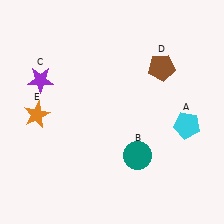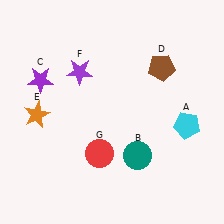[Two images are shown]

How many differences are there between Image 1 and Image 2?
There are 2 differences between the two images.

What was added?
A purple star (F), a red circle (G) were added in Image 2.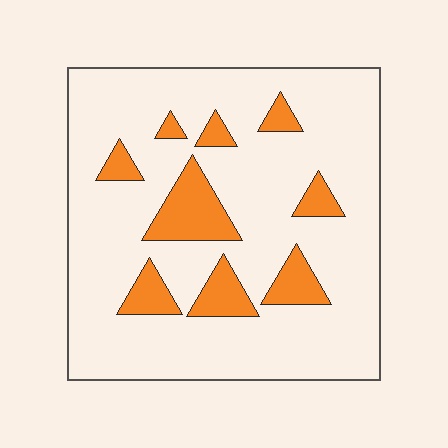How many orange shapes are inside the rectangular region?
9.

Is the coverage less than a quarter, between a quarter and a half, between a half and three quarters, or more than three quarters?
Less than a quarter.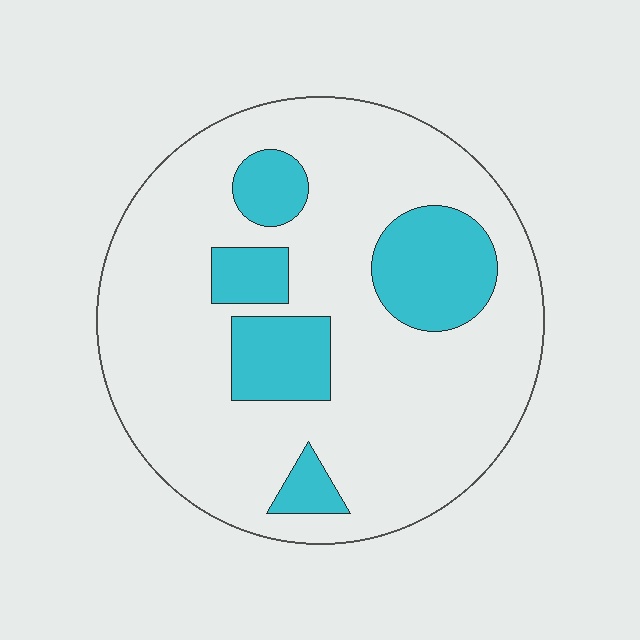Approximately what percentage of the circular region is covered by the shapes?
Approximately 20%.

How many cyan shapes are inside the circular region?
5.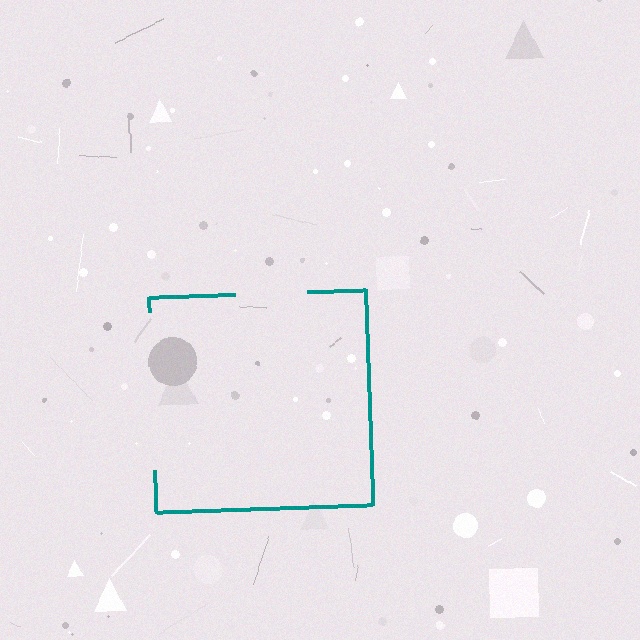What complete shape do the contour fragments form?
The contour fragments form a square.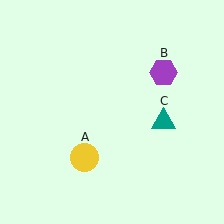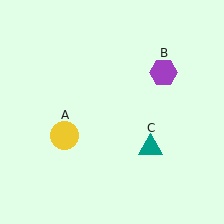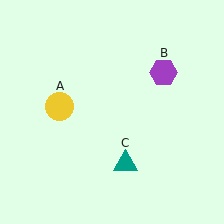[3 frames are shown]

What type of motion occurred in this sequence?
The yellow circle (object A), teal triangle (object C) rotated clockwise around the center of the scene.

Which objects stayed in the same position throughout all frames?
Purple hexagon (object B) remained stationary.